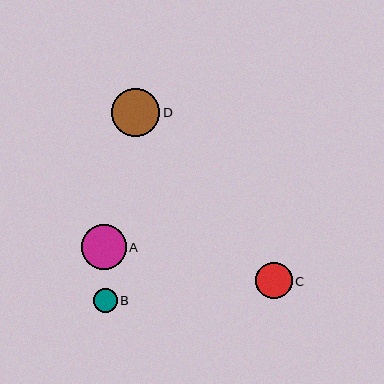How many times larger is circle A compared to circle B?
Circle A is approximately 1.9 times the size of circle B.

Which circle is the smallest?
Circle B is the smallest with a size of approximately 24 pixels.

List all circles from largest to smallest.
From largest to smallest: D, A, C, B.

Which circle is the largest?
Circle D is the largest with a size of approximately 48 pixels.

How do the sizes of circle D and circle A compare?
Circle D and circle A are approximately the same size.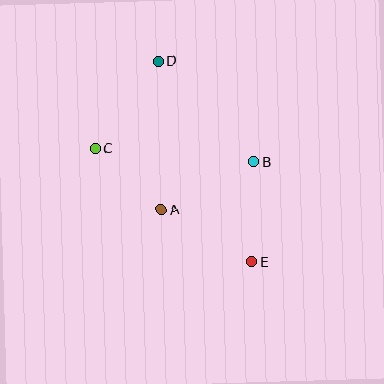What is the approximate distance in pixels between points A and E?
The distance between A and E is approximately 105 pixels.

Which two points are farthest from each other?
Points D and E are farthest from each other.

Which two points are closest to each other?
Points A and C are closest to each other.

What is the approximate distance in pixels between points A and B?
The distance between A and B is approximately 104 pixels.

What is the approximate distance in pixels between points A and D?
The distance between A and D is approximately 149 pixels.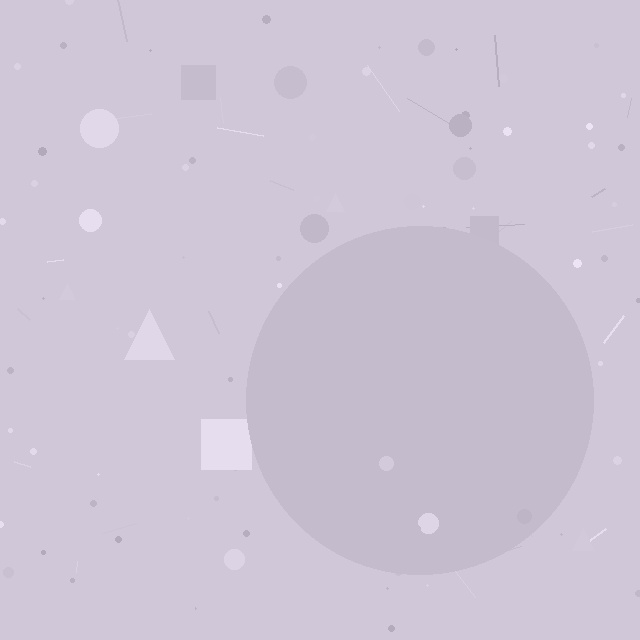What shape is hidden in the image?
A circle is hidden in the image.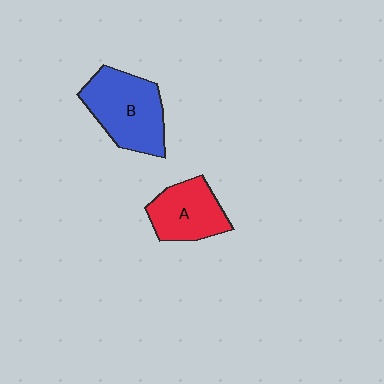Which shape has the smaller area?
Shape A (red).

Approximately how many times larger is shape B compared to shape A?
Approximately 1.4 times.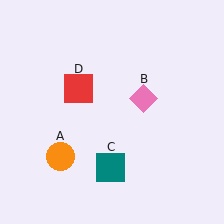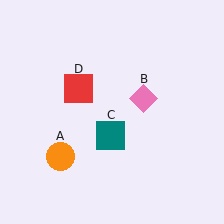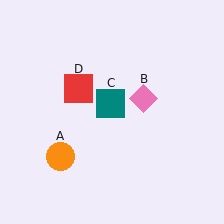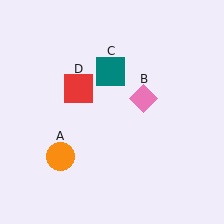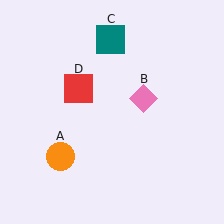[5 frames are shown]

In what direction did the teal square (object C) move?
The teal square (object C) moved up.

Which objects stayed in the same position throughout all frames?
Orange circle (object A) and pink diamond (object B) and red square (object D) remained stationary.